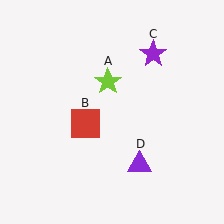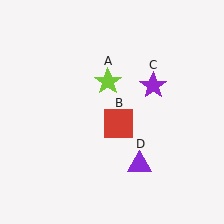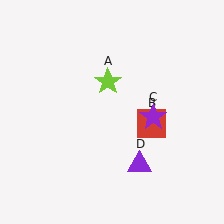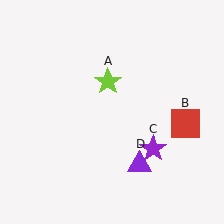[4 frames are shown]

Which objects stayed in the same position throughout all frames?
Lime star (object A) and purple triangle (object D) remained stationary.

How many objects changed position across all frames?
2 objects changed position: red square (object B), purple star (object C).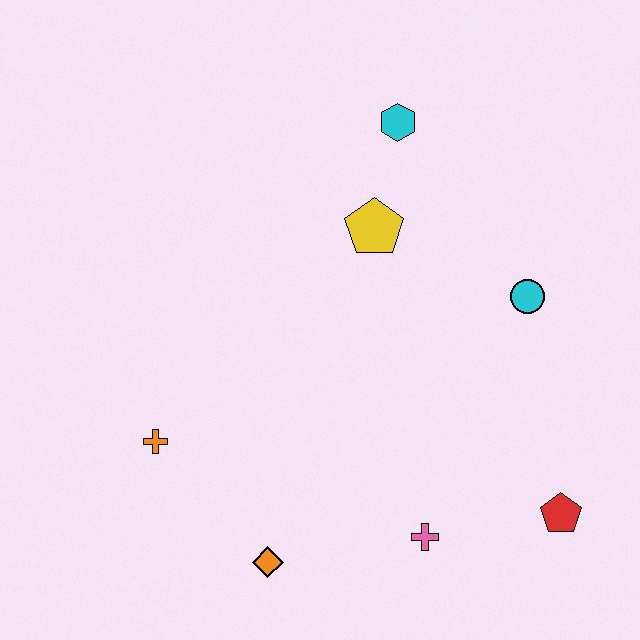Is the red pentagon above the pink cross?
Yes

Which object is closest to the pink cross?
The red pentagon is closest to the pink cross.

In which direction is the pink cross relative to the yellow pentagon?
The pink cross is below the yellow pentagon.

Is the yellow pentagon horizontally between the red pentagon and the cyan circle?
No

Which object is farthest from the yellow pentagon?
The orange diamond is farthest from the yellow pentagon.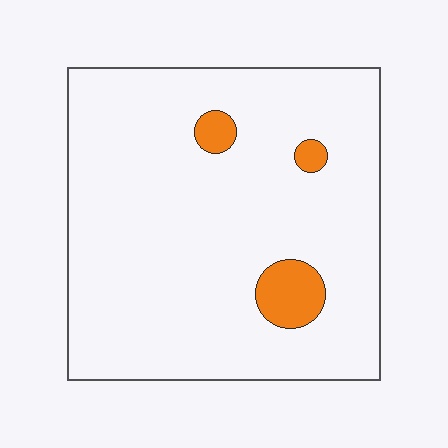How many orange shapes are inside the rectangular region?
3.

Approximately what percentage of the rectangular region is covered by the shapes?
Approximately 5%.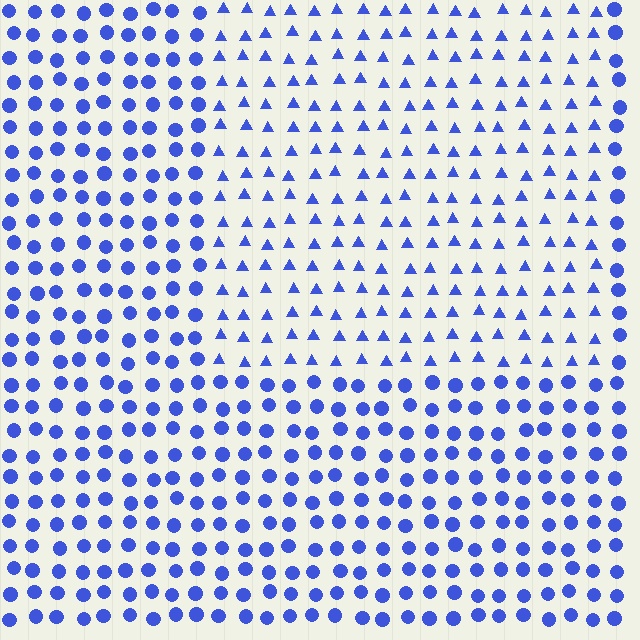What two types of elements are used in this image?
The image uses triangles inside the rectangle region and circles outside it.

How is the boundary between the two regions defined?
The boundary is defined by a change in element shape: triangles inside vs. circles outside. All elements share the same color and spacing.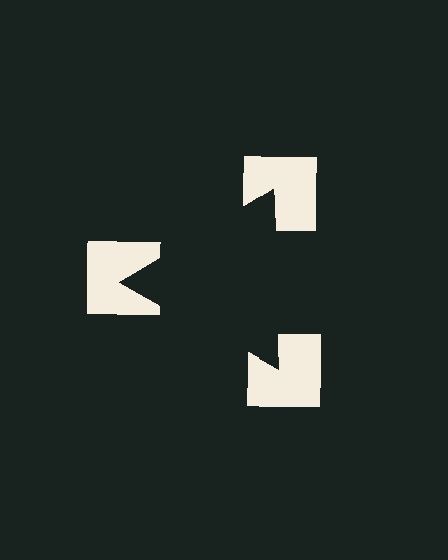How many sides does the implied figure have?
3 sides.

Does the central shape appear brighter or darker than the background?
It typically appears slightly darker than the background, even though no actual brightness change is drawn.